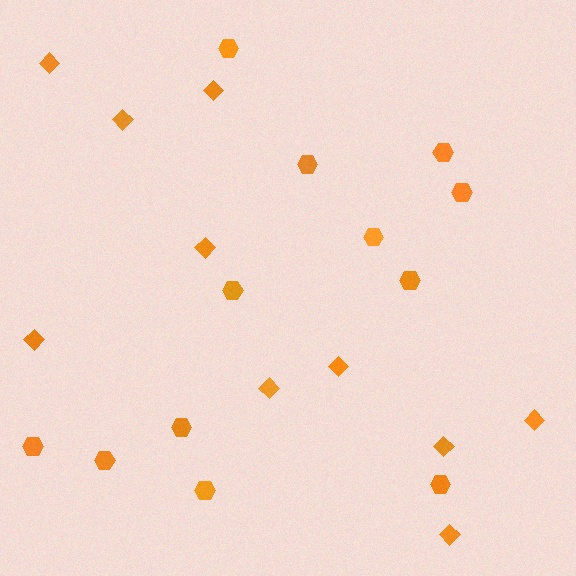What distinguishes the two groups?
There are 2 groups: one group of diamonds (10) and one group of hexagons (12).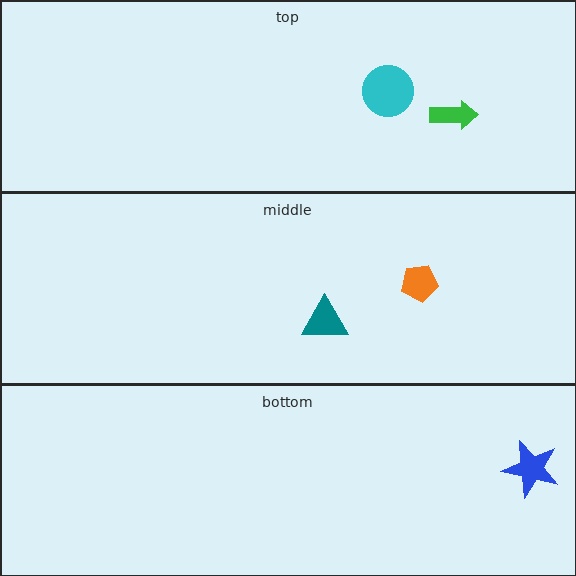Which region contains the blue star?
The bottom region.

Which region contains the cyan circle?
The top region.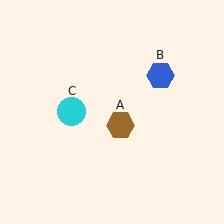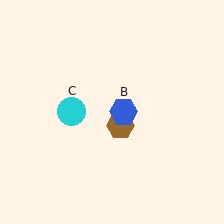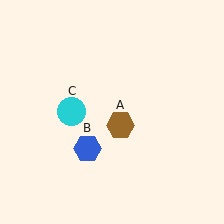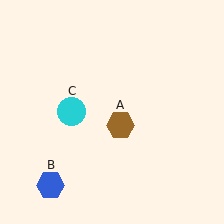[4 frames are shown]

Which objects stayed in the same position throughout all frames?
Brown hexagon (object A) and cyan circle (object C) remained stationary.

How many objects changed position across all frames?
1 object changed position: blue hexagon (object B).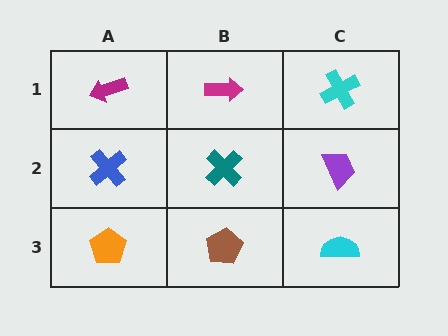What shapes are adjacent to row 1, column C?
A purple trapezoid (row 2, column C), a magenta arrow (row 1, column B).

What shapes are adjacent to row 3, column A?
A blue cross (row 2, column A), a brown pentagon (row 3, column B).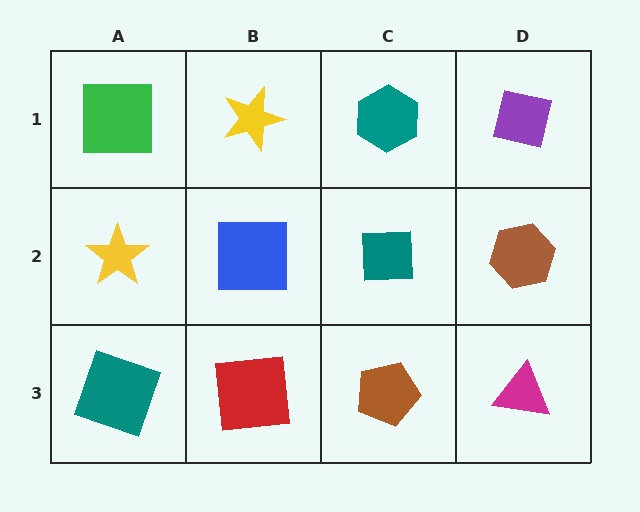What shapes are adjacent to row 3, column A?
A yellow star (row 2, column A), a red square (row 3, column B).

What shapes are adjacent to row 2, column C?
A teal hexagon (row 1, column C), a brown pentagon (row 3, column C), a blue square (row 2, column B), a brown hexagon (row 2, column D).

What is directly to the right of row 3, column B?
A brown pentagon.